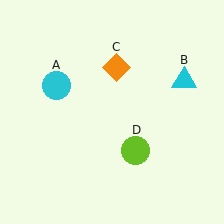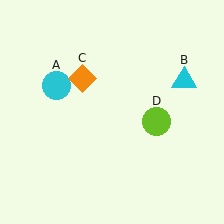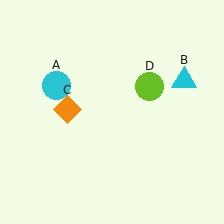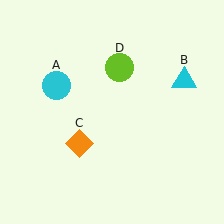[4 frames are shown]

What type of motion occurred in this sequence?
The orange diamond (object C), lime circle (object D) rotated counterclockwise around the center of the scene.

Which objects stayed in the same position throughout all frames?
Cyan circle (object A) and cyan triangle (object B) remained stationary.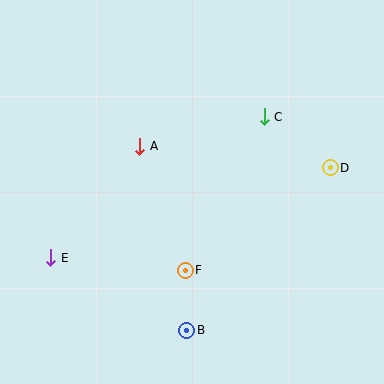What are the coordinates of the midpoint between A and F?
The midpoint between A and F is at (163, 208).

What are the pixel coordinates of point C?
Point C is at (264, 117).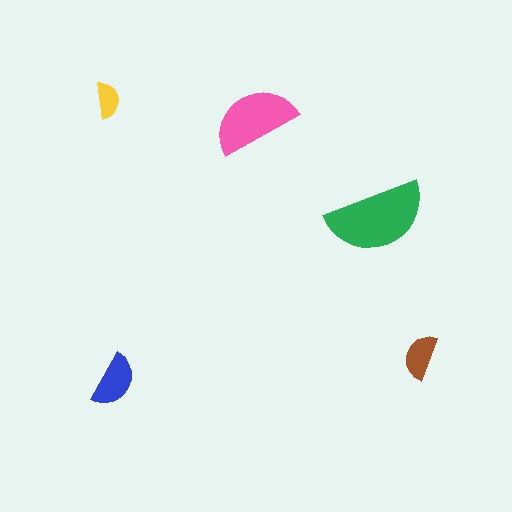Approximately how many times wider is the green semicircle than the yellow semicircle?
About 2.5 times wider.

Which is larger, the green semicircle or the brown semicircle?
The green one.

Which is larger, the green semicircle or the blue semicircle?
The green one.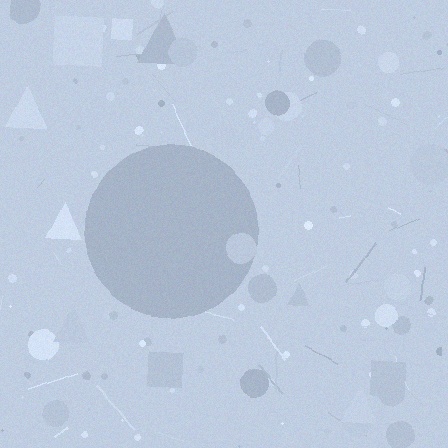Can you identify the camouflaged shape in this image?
The camouflaged shape is a circle.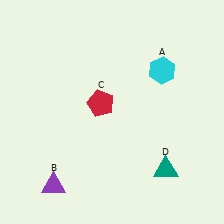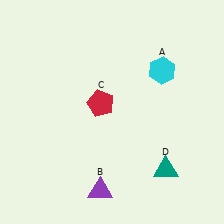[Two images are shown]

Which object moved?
The purple triangle (B) moved right.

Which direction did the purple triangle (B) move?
The purple triangle (B) moved right.